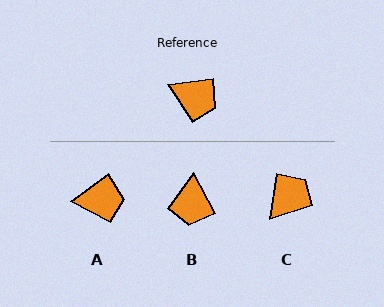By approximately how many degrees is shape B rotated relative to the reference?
Approximately 69 degrees clockwise.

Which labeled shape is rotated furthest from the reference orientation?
C, about 74 degrees away.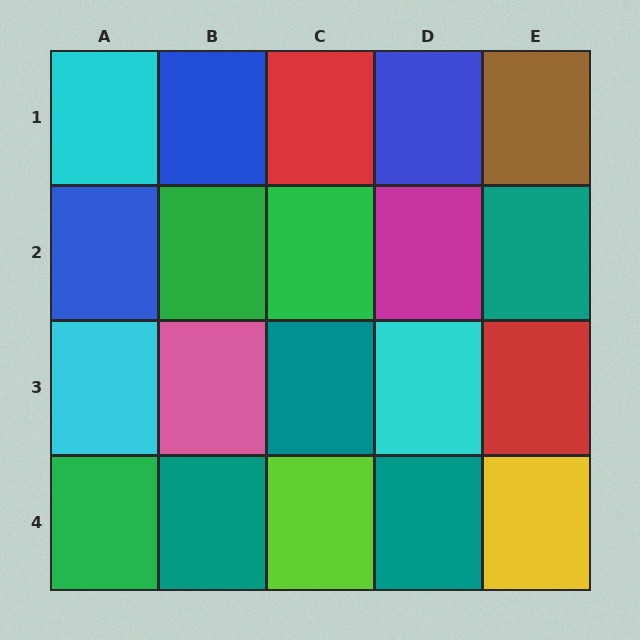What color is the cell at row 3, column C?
Teal.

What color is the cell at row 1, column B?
Blue.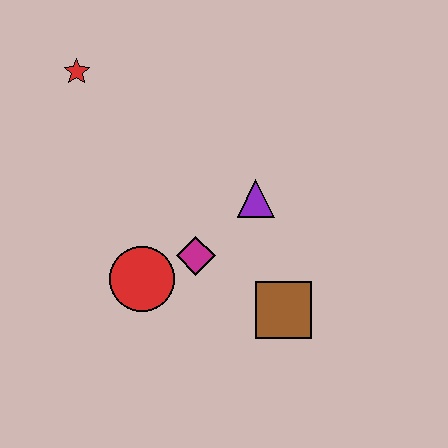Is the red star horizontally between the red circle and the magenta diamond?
No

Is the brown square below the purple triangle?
Yes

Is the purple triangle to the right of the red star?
Yes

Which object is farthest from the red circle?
The red star is farthest from the red circle.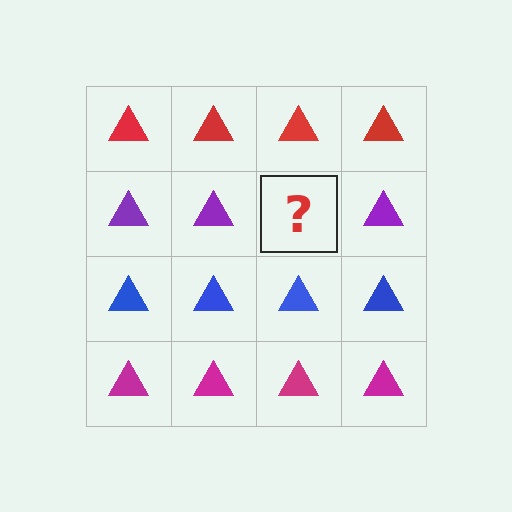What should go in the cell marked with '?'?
The missing cell should contain a purple triangle.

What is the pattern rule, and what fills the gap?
The rule is that each row has a consistent color. The gap should be filled with a purple triangle.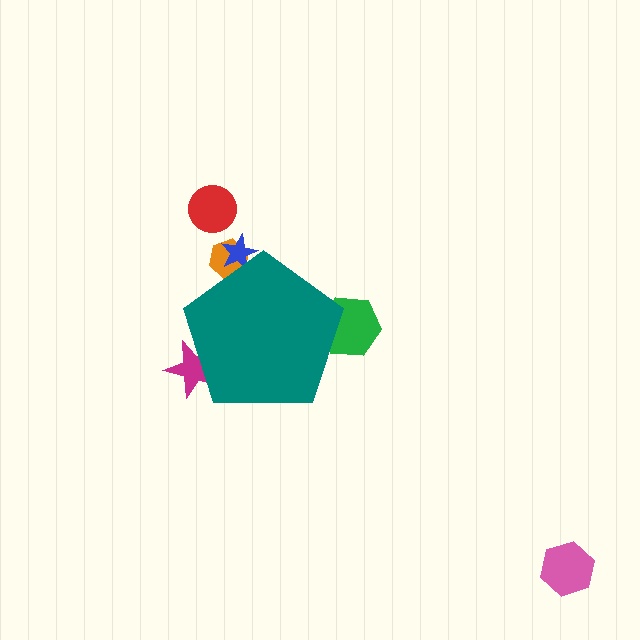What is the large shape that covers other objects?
A teal pentagon.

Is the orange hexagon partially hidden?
Yes, the orange hexagon is partially hidden behind the teal pentagon.